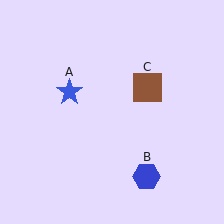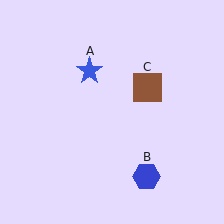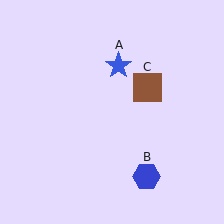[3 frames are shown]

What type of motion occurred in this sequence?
The blue star (object A) rotated clockwise around the center of the scene.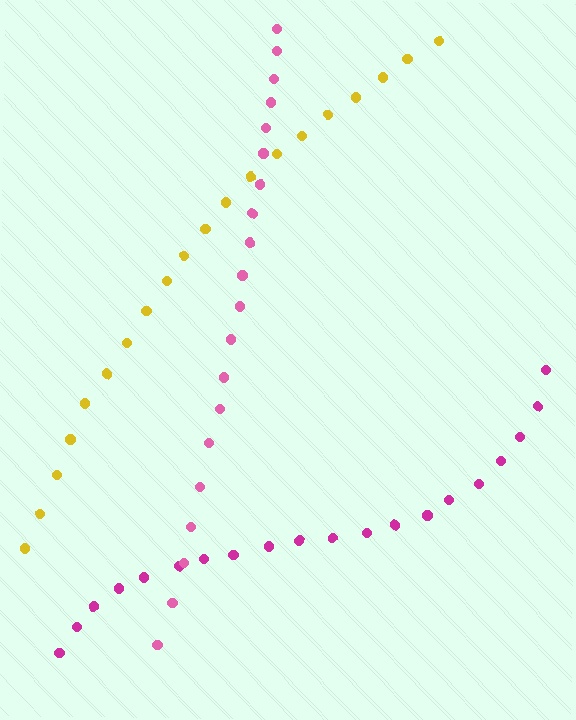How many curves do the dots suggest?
There are 3 distinct paths.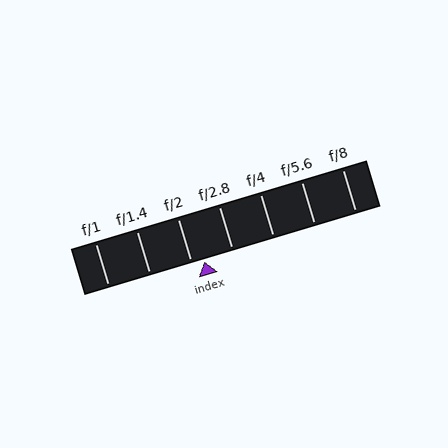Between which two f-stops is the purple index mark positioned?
The index mark is between f/2 and f/2.8.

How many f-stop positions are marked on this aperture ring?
There are 7 f-stop positions marked.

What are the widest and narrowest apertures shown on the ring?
The widest aperture shown is f/1 and the narrowest is f/8.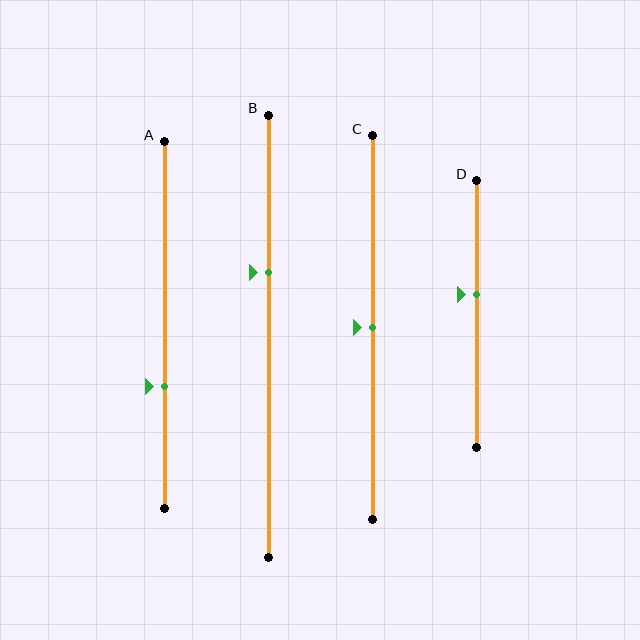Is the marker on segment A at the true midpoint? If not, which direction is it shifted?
No, the marker on segment A is shifted downward by about 17% of the segment length.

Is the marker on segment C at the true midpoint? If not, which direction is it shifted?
Yes, the marker on segment C is at the true midpoint.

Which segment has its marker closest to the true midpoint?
Segment C has its marker closest to the true midpoint.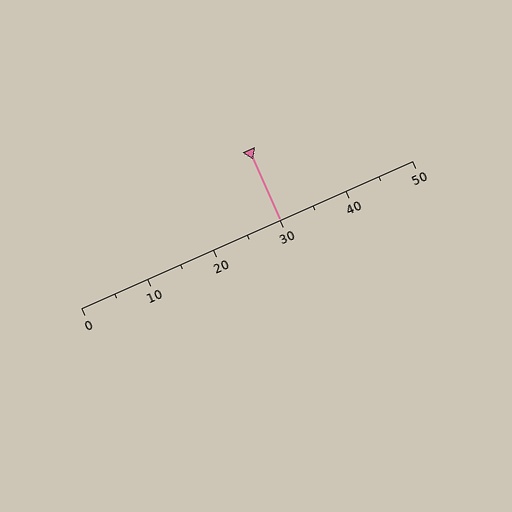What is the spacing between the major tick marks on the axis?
The major ticks are spaced 10 apart.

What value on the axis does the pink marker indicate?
The marker indicates approximately 30.